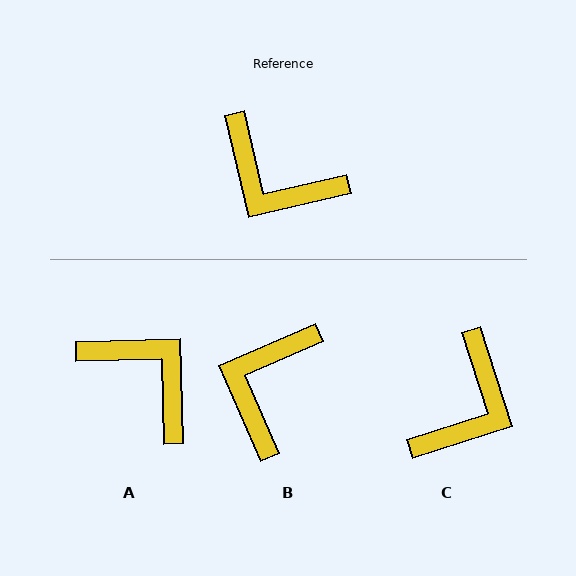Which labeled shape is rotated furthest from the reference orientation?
A, about 168 degrees away.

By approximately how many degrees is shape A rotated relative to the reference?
Approximately 168 degrees counter-clockwise.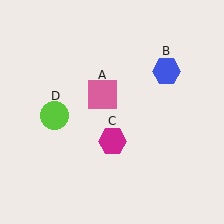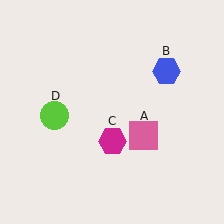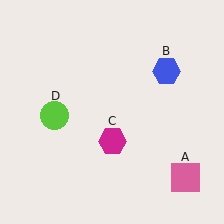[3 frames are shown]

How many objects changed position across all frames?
1 object changed position: pink square (object A).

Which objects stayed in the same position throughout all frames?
Blue hexagon (object B) and magenta hexagon (object C) and lime circle (object D) remained stationary.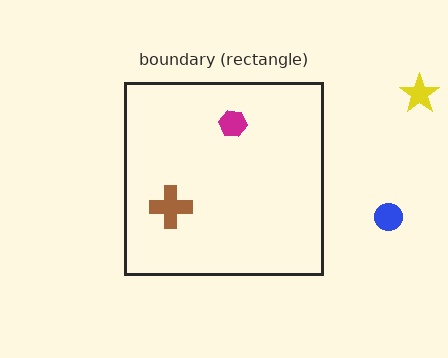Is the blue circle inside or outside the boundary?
Outside.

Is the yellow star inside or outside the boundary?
Outside.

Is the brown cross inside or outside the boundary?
Inside.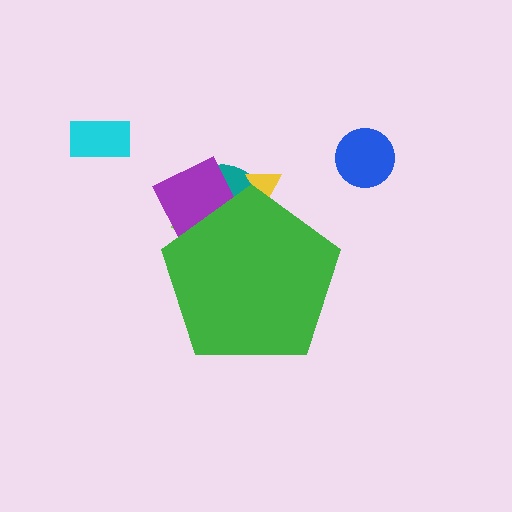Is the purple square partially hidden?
Yes, the purple square is partially hidden behind the green pentagon.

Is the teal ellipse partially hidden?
Yes, the teal ellipse is partially hidden behind the green pentagon.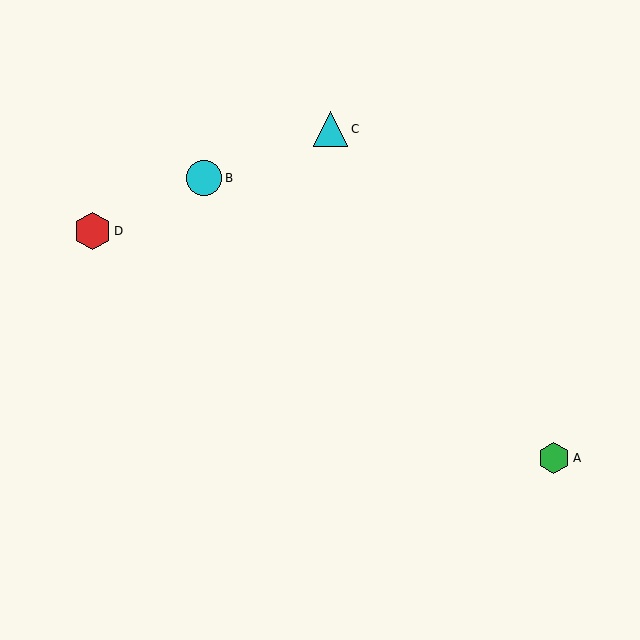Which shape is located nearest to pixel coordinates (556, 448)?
The green hexagon (labeled A) at (554, 458) is nearest to that location.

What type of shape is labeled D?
Shape D is a red hexagon.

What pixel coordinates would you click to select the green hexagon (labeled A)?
Click at (554, 458) to select the green hexagon A.